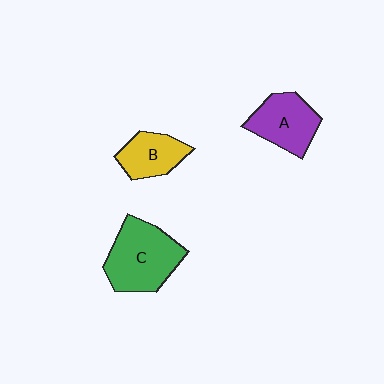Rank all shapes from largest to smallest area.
From largest to smallest: C (green), A (purple), B (yellow).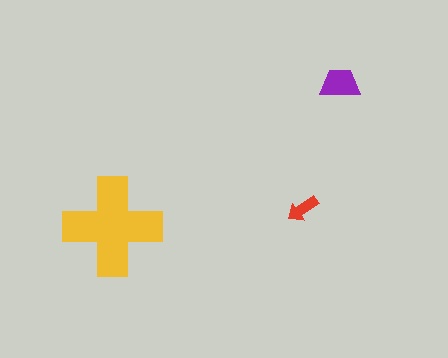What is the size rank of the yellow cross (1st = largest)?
1st.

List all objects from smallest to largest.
The red arrow, the purple trapezoid, the yellow cross.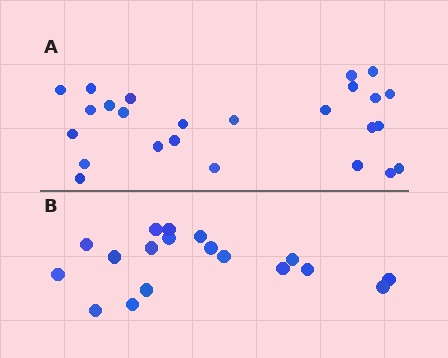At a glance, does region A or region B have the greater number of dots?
Region A (the top region) has more dots.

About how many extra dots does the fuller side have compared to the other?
Region A has roughly 8 or so more dots than region B.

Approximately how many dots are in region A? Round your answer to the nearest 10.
About 20 dots. (The exact count is 25, which rounds to 20.)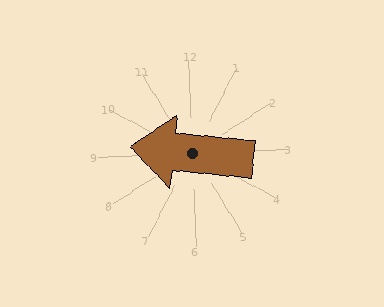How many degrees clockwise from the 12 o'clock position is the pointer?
Approximately 278 degrees.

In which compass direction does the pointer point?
West.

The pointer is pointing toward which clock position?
Roughly 9 o'clock.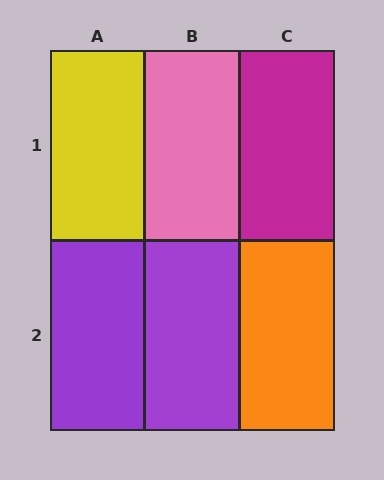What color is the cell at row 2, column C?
Orange.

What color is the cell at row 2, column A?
Purple.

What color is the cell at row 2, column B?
Purple.